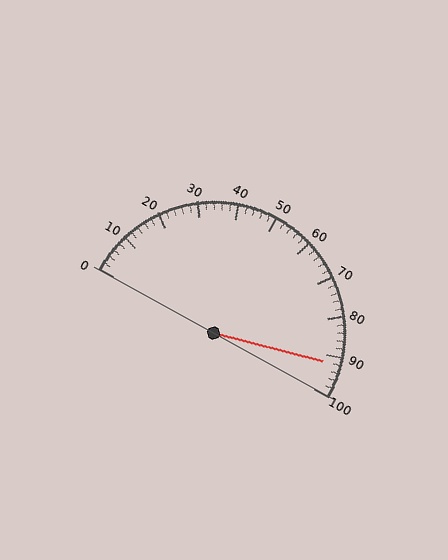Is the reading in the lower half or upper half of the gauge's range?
The reading is in the upper half of the range (0 to 100).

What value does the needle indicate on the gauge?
The needle indicates approximately 92.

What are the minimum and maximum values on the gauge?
The gauge ranges from 0 to 100.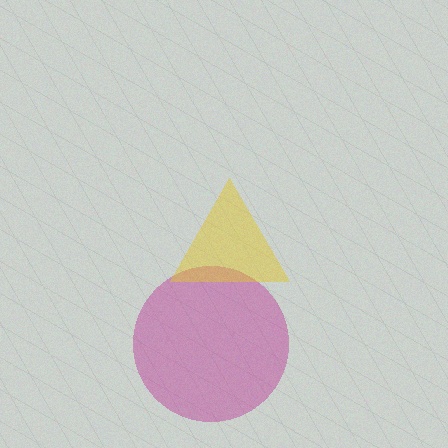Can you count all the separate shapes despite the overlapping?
Yes, there are 2 separate shapes.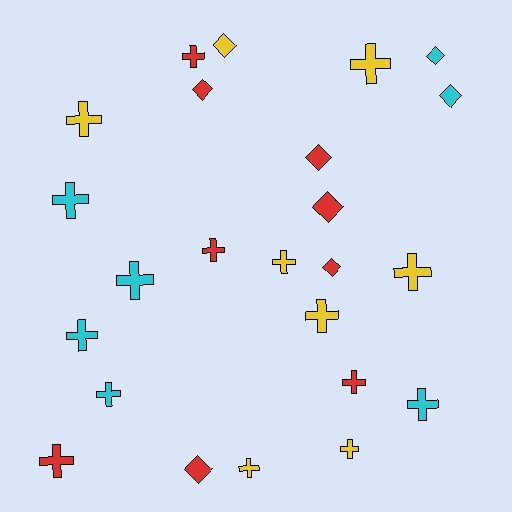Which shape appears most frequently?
Cross, with 16 objects.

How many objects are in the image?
There are 24 objects.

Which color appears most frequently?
Red, with 9 objects.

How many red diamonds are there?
There are 5 red diamonds.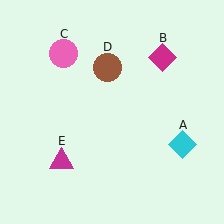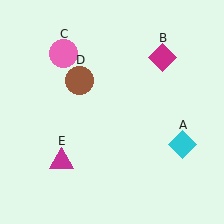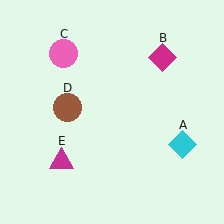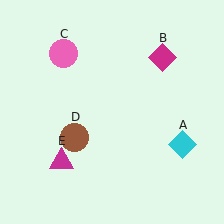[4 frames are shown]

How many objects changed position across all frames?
1 object changed position: brown circle (object D).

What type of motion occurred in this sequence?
The brown circle (object D) rotated counterclockwise around the center of the scene.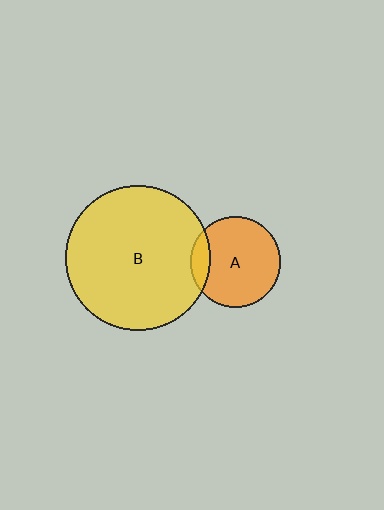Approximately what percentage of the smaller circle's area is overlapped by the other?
Approximately 15%.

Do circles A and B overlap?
Yes.